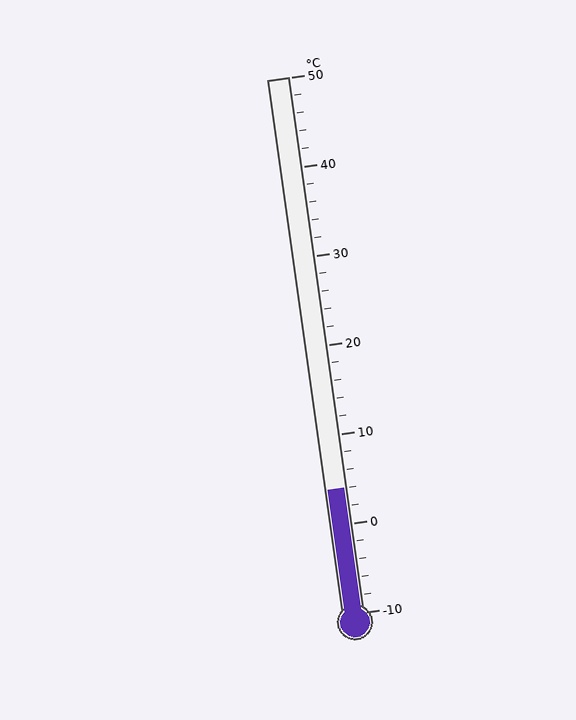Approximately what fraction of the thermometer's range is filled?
The thermometer is filled to approximately 25% of its range.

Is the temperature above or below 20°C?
The temperature is below 20°C.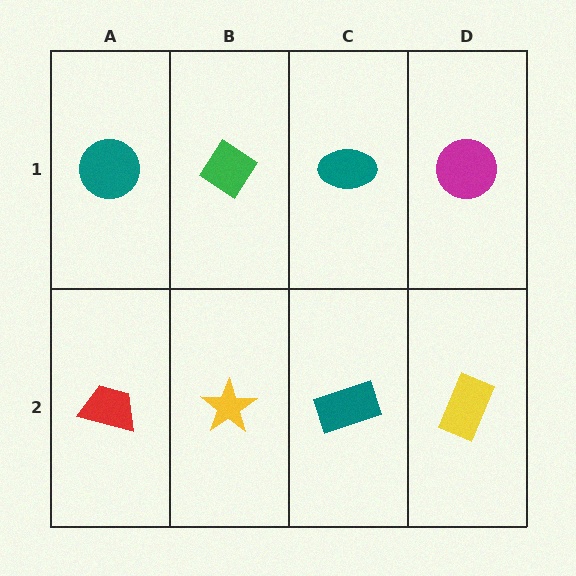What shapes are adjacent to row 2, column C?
A teal ellipse (row 1, column C), a yellow star (row 2, column B), a yellow rectangle (row 2, column D).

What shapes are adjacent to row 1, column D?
A yellow rectangle (row 2, column D), a teal ellipse (row 1, column C).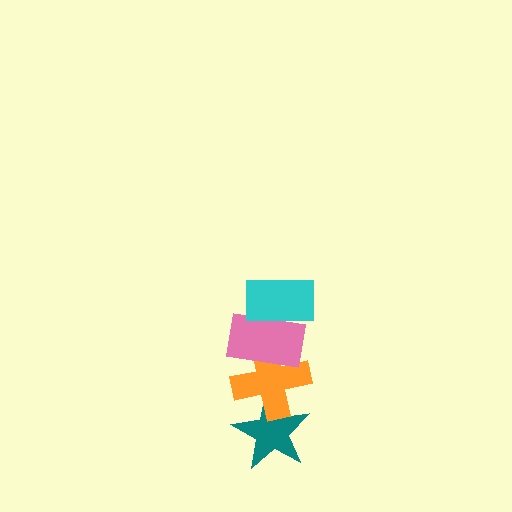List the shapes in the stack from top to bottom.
From top to bottom: the cyan rectangle, the pink rectangle, the orange cross, the teal star.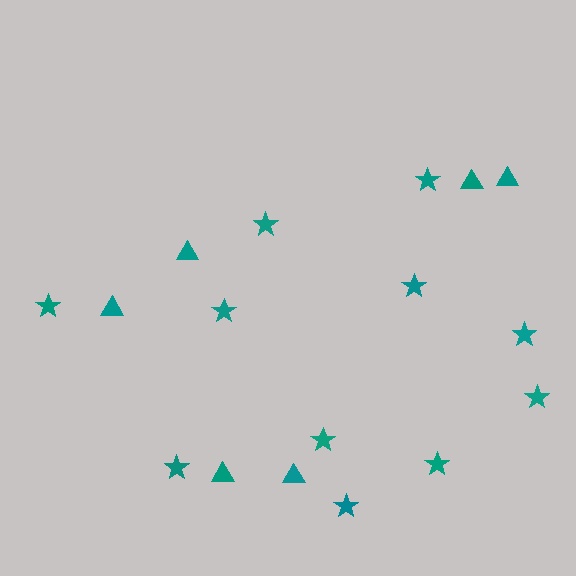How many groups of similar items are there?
There are 2 groups: one group of stars (11) and one group of triangles (6).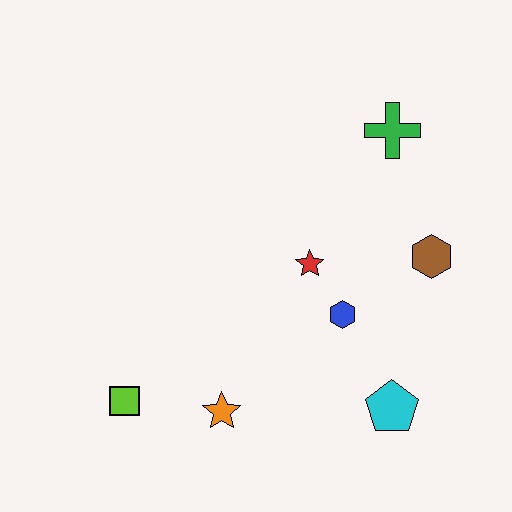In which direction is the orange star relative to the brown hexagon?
The orange star is to the left of the brown hexagon.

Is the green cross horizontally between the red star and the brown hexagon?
Yes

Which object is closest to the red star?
The blue hexagon is closest to the red star.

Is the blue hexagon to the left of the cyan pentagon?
Yes